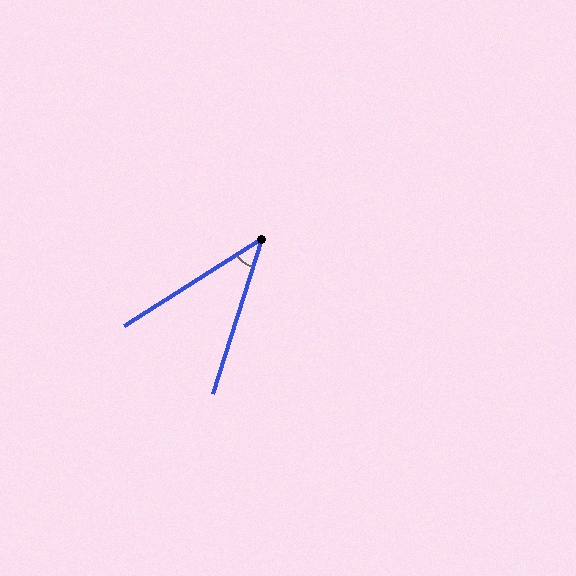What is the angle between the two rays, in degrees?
Approximately 40 degrees.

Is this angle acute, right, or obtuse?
It is acute.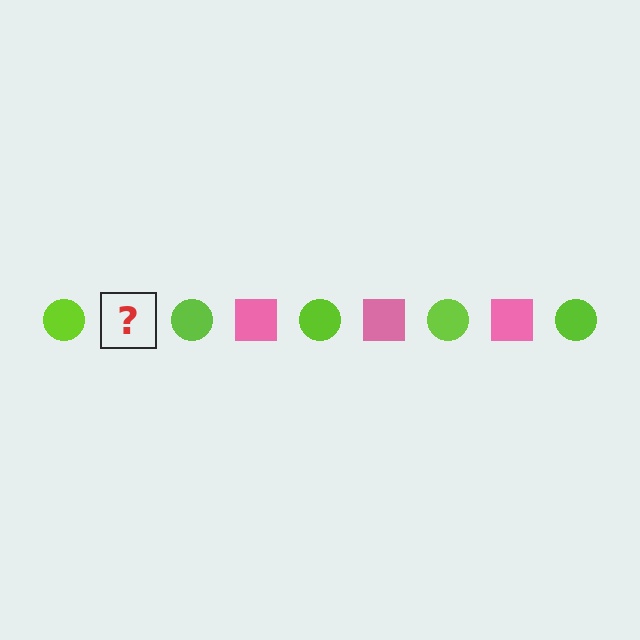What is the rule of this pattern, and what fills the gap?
The rule is that the pattern alternates between lime circle and pink square. The gap should be filled with a pink square.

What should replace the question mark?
The question mark should be replaced with a pink square.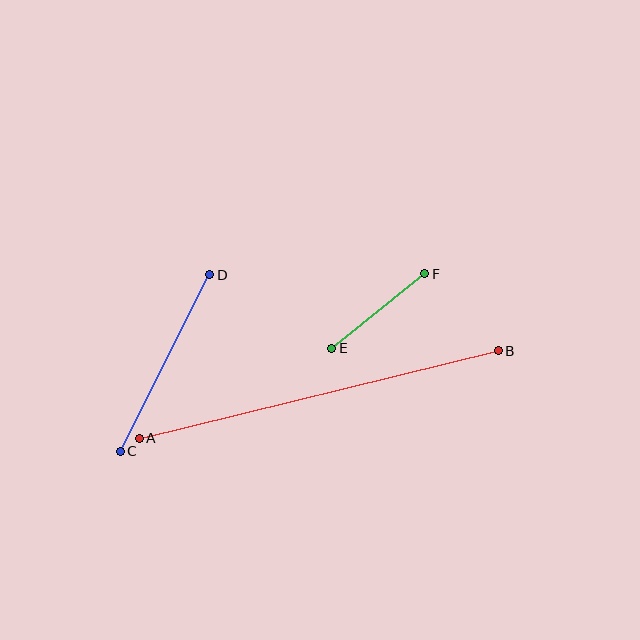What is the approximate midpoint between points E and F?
The midpoint is at approximately (378, 311) pixels.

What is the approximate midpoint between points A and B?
The midpoint is at approximately (319, 395) pixels.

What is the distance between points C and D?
The distance is approximately 198 pixels.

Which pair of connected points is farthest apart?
Points A and B are farthest apart.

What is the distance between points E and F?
The distance is approximately 119 pixels.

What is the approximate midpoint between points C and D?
The midpoint is at approximately (165, 363) pixels.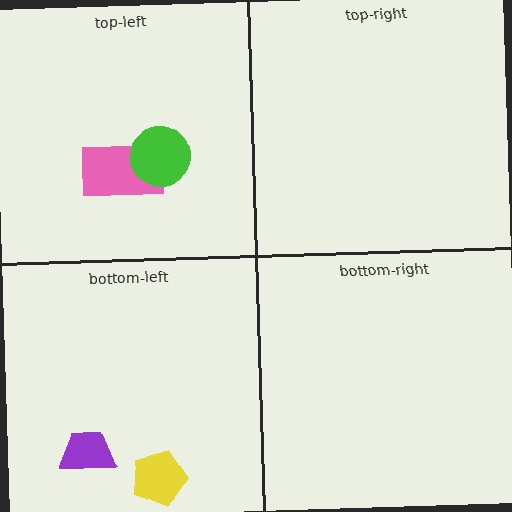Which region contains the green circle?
The top-left region.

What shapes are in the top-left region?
The pink rectangle, the green circle.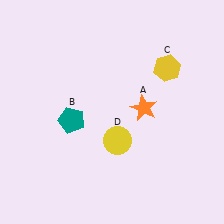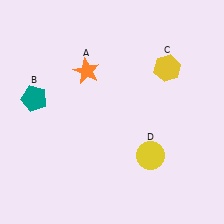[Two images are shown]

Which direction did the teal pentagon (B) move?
The teal pentagon (B) moved left.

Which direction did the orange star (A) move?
The orange star (A) moved left.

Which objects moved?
The objects that moved are: the orange star (A), the teal pentagon (B), the yellow circle (D).